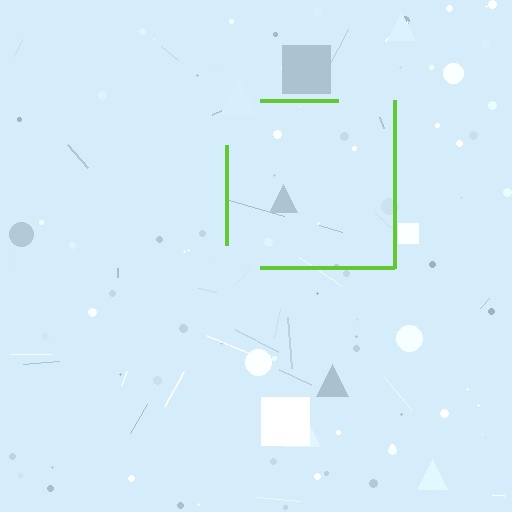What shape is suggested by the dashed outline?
The dashed outline suggests a square.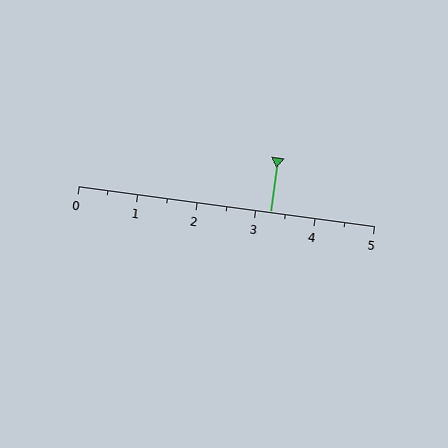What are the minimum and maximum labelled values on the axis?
The axis runs from 0 to 5.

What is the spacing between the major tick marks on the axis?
The major ticks are spaced 1 apart.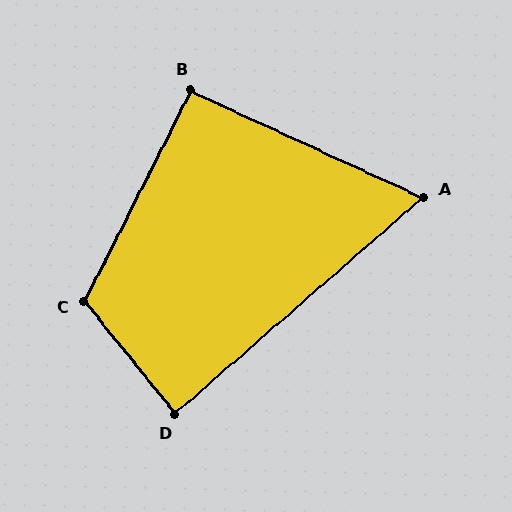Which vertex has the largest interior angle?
C, at approximately 114 degrees.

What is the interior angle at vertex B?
Approximately 92 degrees (approximately right).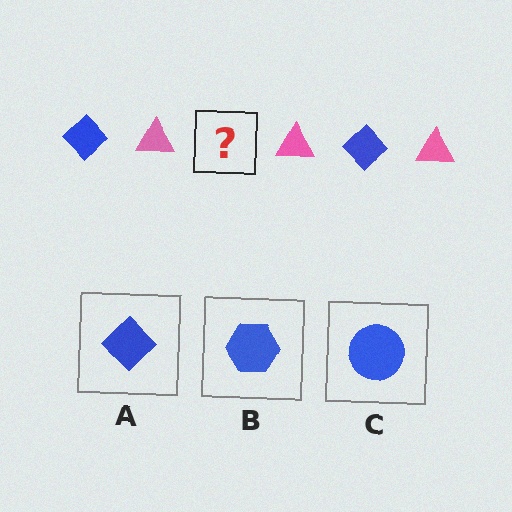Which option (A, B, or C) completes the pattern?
A.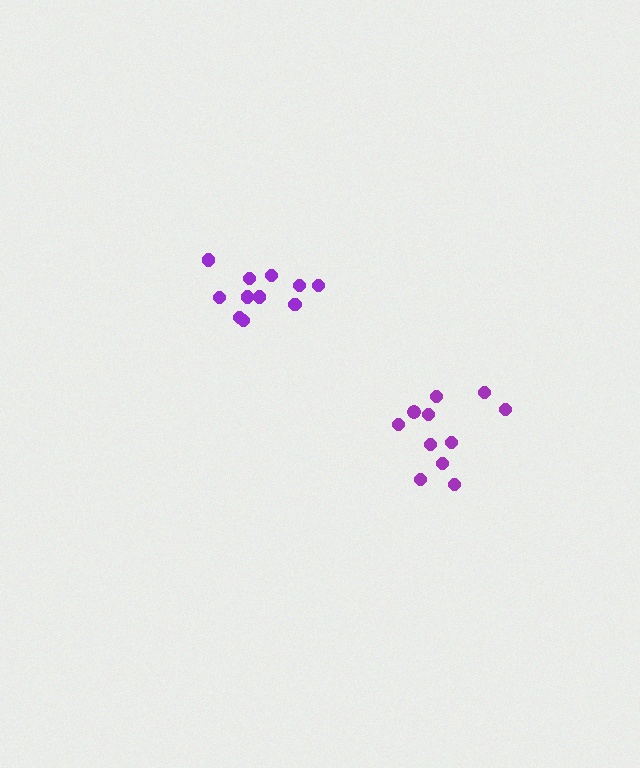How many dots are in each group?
Group 1: 11 dots, Group 2: 11 dots (22 total).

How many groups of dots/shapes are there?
There are 2 groups.